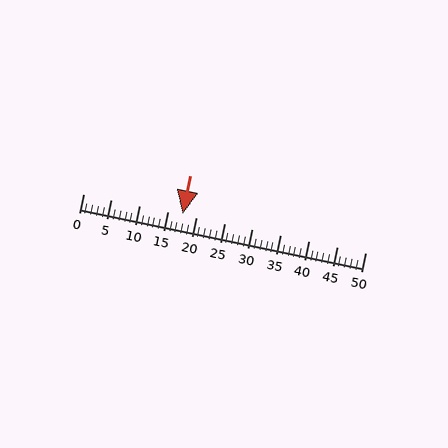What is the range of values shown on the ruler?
The ruler shows values from 0 to 50.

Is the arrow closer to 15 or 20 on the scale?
The arrow is closer to 20.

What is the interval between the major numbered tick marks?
The major tick marks are spaced 5 units apart.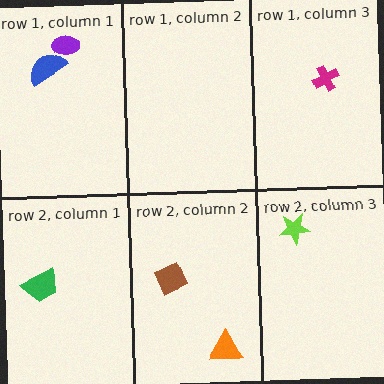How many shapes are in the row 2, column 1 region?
1.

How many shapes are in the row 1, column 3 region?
1.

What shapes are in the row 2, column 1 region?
The green trapezoid.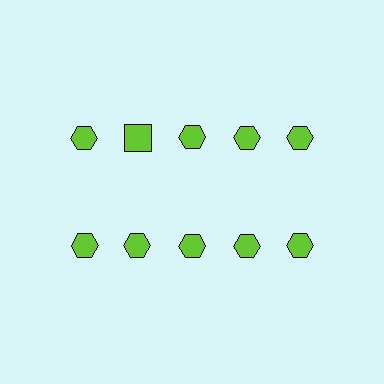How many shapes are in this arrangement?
There are 10 shapes arranged in a grid pattern.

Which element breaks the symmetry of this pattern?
The lime square in the top row, second from left column breaks the symmetry. All other shapes are lime hexagons.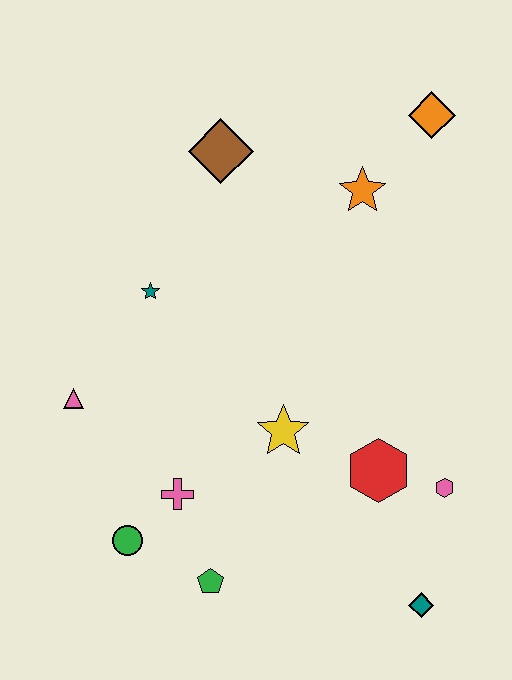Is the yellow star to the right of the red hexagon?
No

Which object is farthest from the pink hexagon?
The brown diamond is farthest from the pink hexagon.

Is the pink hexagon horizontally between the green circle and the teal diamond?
No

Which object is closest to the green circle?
The pink cross is closest to the green circle.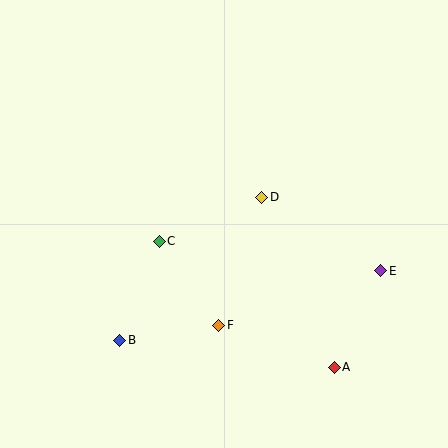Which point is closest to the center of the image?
Point D at (262, 197) is closest to the center.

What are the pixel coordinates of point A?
Point A is at (334, 367).